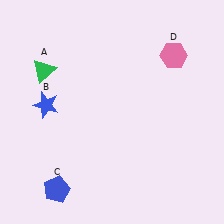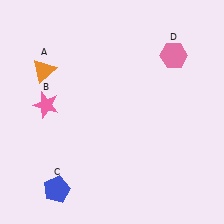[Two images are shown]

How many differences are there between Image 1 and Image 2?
There are 2 differences between the two images.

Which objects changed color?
A changed from green to orange. B changed from blue to pink.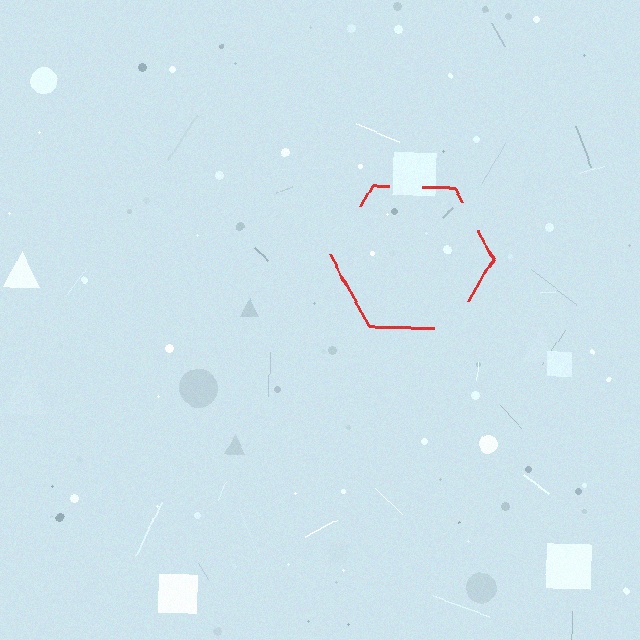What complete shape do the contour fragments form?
The contour fragments form a hexagon.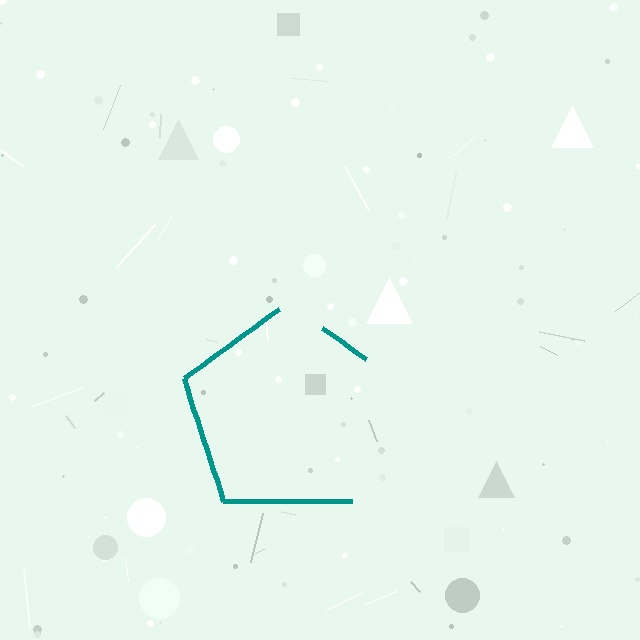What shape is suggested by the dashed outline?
The dashed outline suggests a pentagon.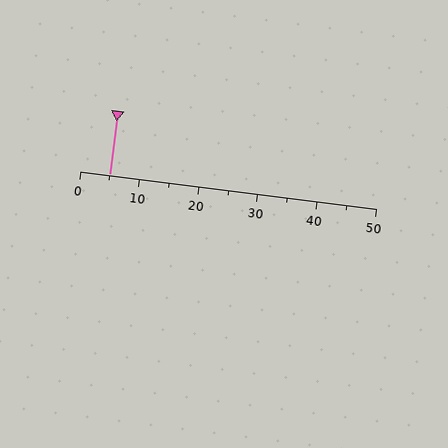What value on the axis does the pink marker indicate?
The marker indicates approximately 5.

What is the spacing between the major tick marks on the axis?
The major ticks are spaced 10 apart.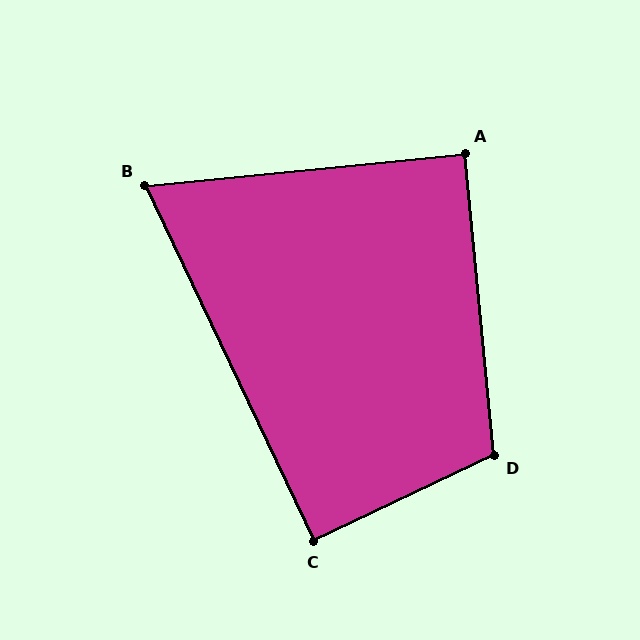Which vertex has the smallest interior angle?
B, at approximately 70 degrees.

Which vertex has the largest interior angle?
D, at approximately 110 degrees.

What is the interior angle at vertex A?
Approximately 90 degrees (approximately right).